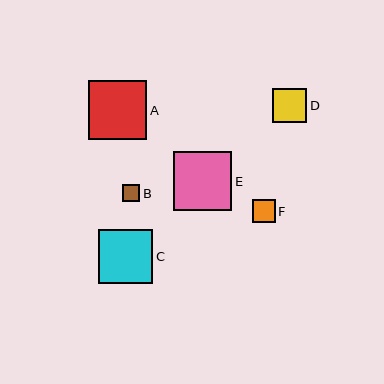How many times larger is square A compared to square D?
Square A is approximately 1.7 times the size of square D.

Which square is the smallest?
Square B is the smallest with a size of approximately 17 pixels.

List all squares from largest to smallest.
From largest to smallest: E, A, C, D, F, B.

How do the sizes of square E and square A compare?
Square E and square A are approximately the same size.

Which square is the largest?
Square E is the largest with a size of approximately 59 pixels.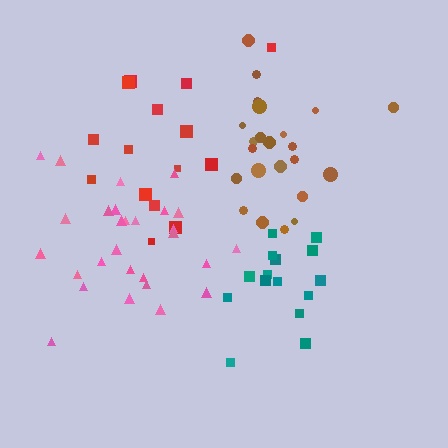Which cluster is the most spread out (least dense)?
Red.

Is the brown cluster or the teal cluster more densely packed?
Teal.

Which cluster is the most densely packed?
Teal.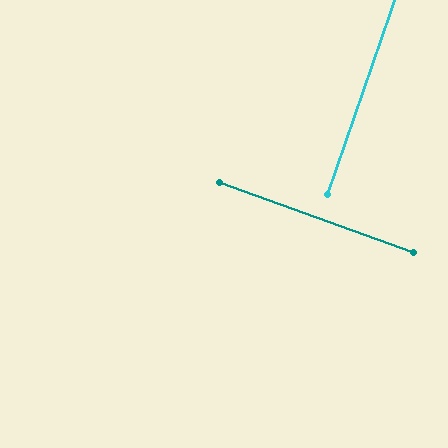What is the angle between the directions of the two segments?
Approximately 89 degrees.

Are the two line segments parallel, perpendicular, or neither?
Perpendicular — they meet at approximately 89°.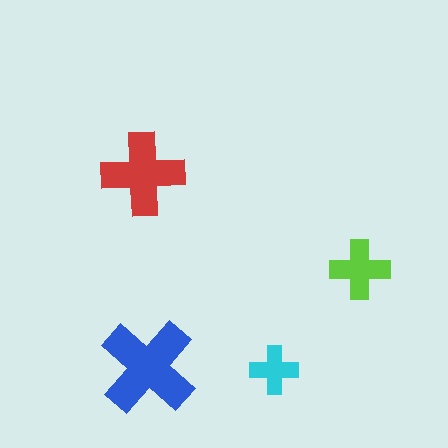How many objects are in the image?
There are 4 objects in the image.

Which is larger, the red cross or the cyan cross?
The red one.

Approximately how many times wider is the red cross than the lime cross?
About 1.5 times wider.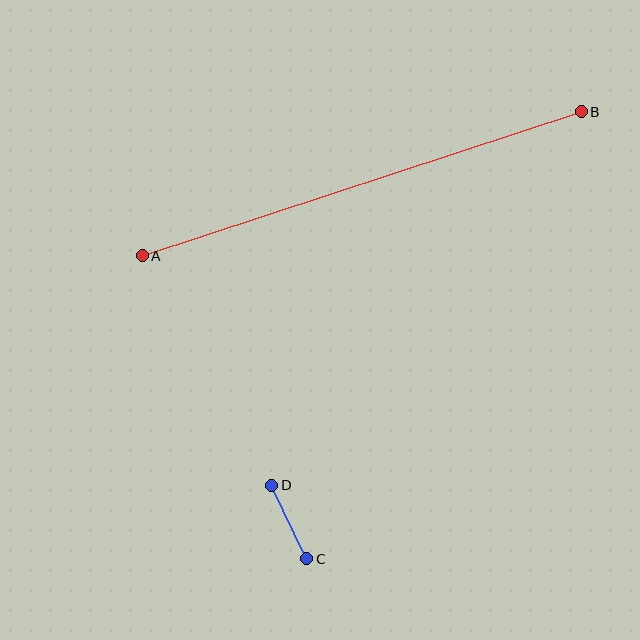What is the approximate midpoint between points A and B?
The midpoint is at approximately (362, 184) pixels.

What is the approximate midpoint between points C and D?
The midpoint is at approximately (289, 522) pixels.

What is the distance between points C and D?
The distance is approximately 81 pixels.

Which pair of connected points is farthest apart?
Points A and B are farthest apart.